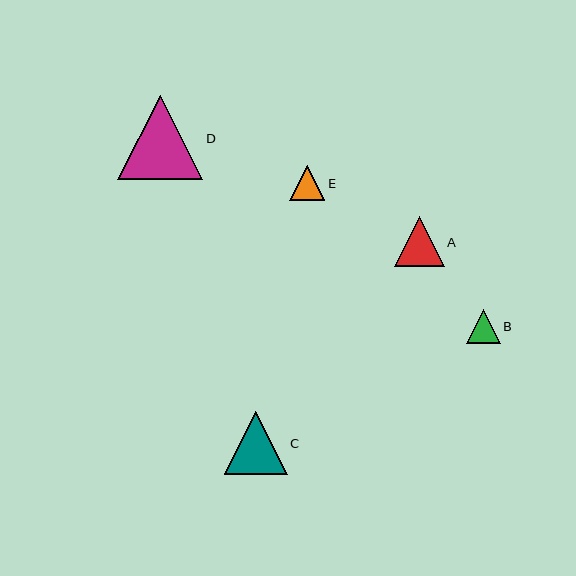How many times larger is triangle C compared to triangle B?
Triangle C is approximately 1.9 times the size of triangle B.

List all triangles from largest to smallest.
From largest to smallest: D, C, A, E, B.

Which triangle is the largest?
Triangle D is the largest with a size of approximately 85 pixels.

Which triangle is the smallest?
Triangle B is the smallest with a size of approximately 34 pixels.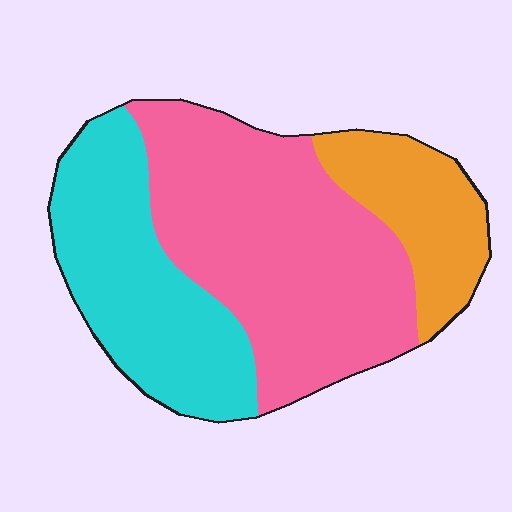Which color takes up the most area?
Pink, at roughly 50%.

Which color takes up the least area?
Orange, at roughly 20%.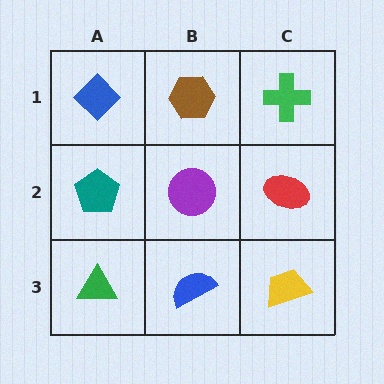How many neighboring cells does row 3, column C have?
2.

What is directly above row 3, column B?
A purple circle.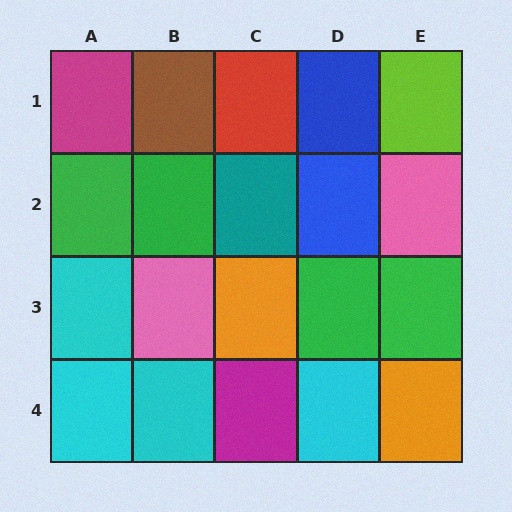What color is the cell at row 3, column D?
Green.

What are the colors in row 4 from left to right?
Cyan, cyan, magenta, cyan, orange.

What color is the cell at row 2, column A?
Green.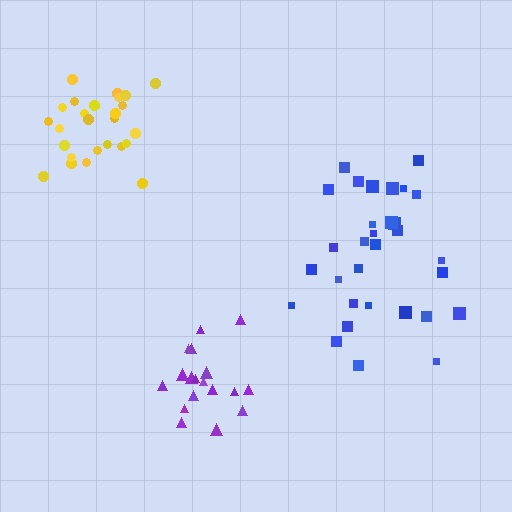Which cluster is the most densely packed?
Yellow.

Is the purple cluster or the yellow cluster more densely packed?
Yellow.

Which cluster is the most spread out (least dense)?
Blue.